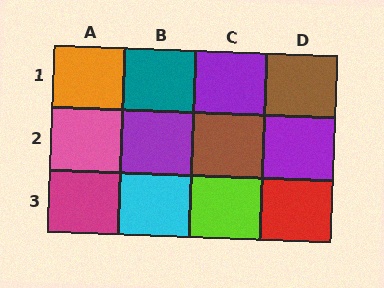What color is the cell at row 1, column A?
Orange.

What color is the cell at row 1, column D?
Brown.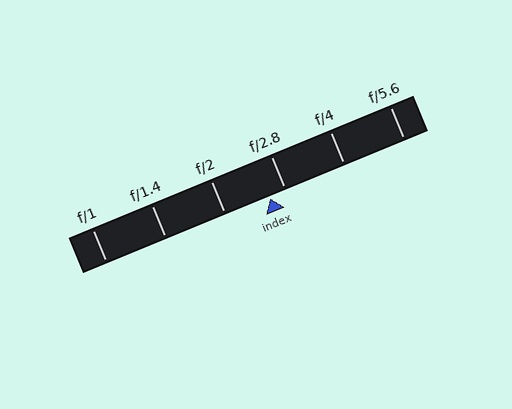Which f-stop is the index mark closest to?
The index mark is closest to f/2.8.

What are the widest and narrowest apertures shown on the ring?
The widest aperture shown is f/1 and the narrowest is f/5.6.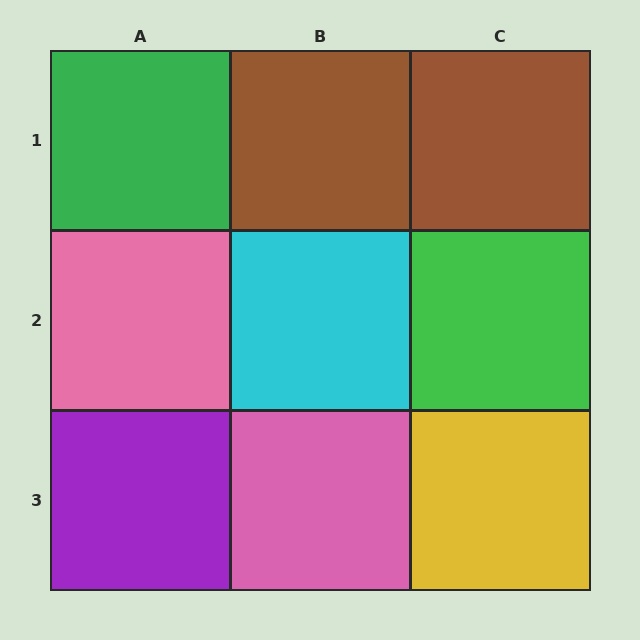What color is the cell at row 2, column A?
Pink.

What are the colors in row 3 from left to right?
Purple, pink, yellow.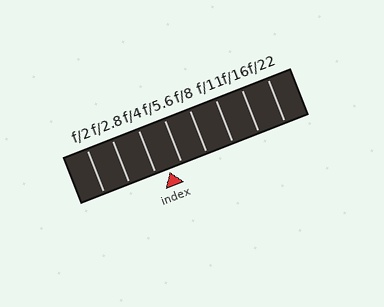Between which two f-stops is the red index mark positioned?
The index mark is between f/4 and f/5.6.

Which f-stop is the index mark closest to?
The index mark is closest to f/4.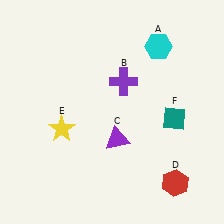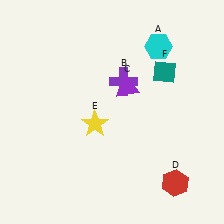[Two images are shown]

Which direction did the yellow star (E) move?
The yellow star (E) moved right.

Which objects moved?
The objects that moved are: the purple triangle (C), the yellow star (E), the teal diamond (F).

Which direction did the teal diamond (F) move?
The teal diamond (F) moved up.